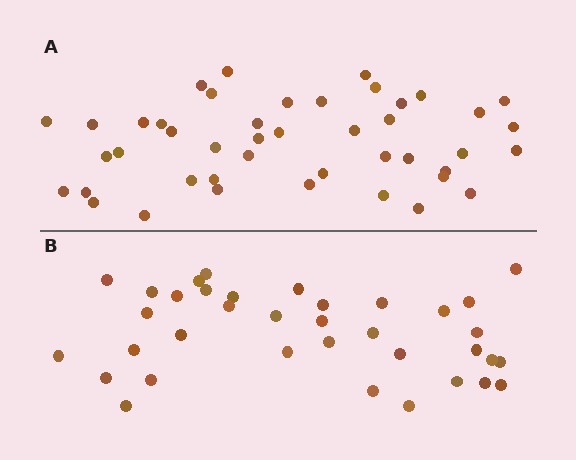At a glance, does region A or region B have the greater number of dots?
Region A (the top region) has more dots.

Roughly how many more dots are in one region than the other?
Region A has roughly 8 or so more dots than region B.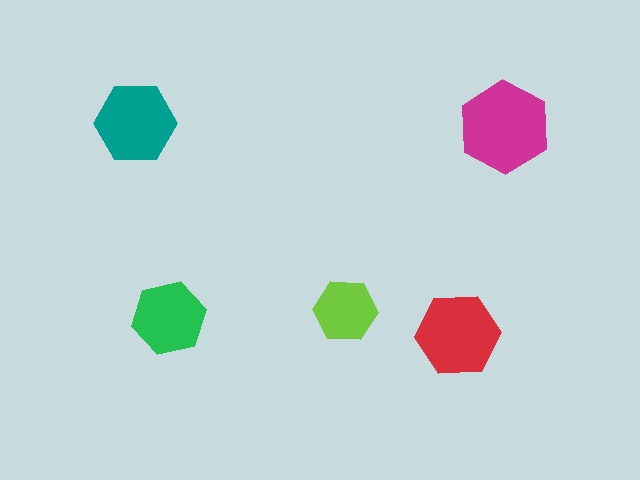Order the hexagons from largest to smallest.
the magenta one, the red one, the teal one, the green one, the lime one.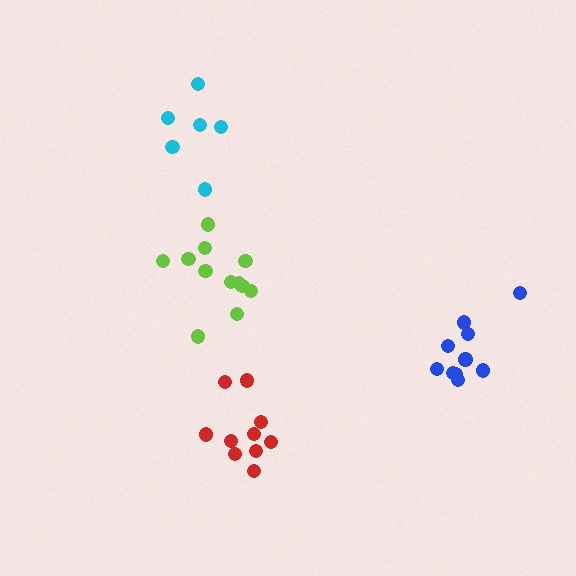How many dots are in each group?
Group 1: 12 dots, Group 2: 6 dots, Group 3: 10 dots, Group 4: 10 dots (38 total).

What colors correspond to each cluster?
The clusters are colored: lime, cyan, red, blue.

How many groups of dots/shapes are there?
There are 4 groups.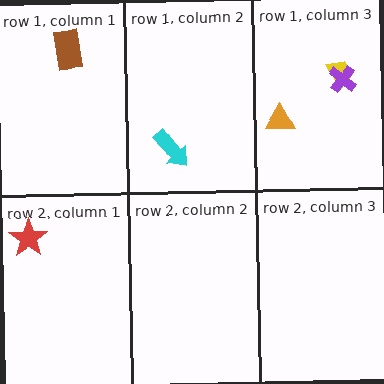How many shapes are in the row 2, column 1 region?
1.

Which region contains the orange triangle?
The row 1, column 3 region.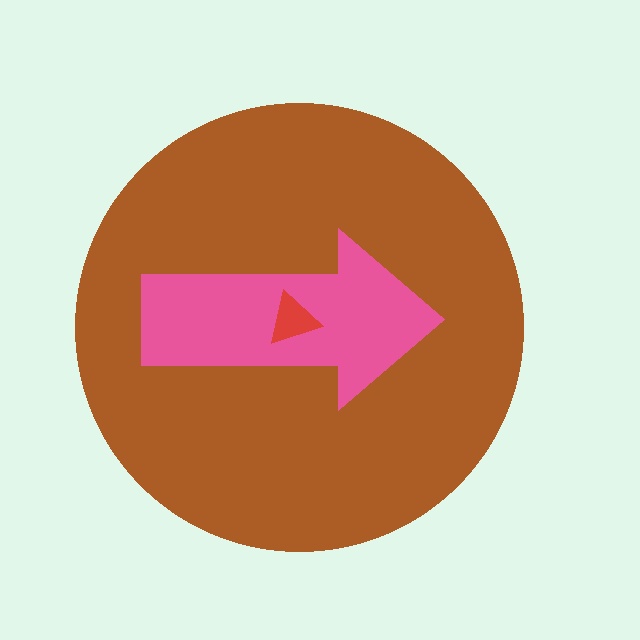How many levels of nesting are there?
3.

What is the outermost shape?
The brown circle.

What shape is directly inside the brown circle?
The pink arrow.